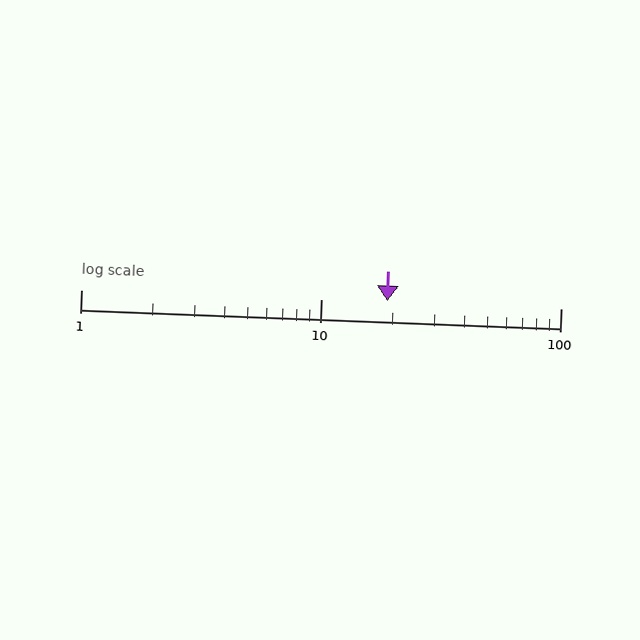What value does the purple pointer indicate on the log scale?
The pointer indicates approximately 19.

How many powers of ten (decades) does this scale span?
The scale spans 2 decades, from 1 to 100.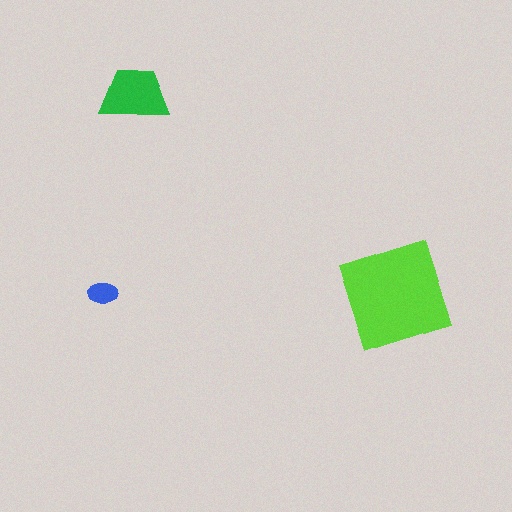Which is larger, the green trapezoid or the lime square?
The lime square.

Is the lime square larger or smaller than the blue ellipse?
Larger.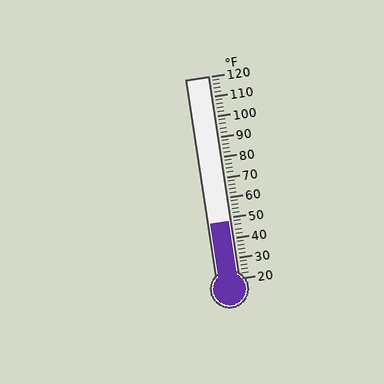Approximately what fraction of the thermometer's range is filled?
The thermometer is filled to approximately 30% of its range.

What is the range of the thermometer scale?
The thermometer scale ranges from 20°F to 120°F.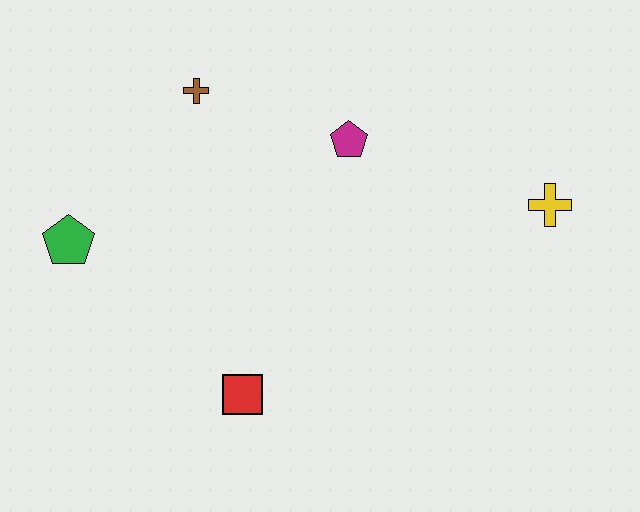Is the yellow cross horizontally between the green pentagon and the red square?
No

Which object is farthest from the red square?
The yellow cross is farthest from the red square.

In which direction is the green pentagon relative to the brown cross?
The green pentagon is below the brown cross.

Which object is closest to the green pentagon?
The brown cross is closest to the green pentagon.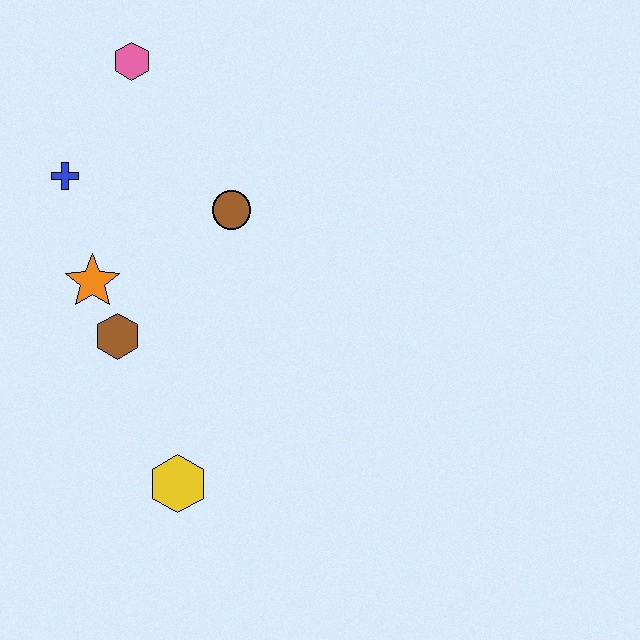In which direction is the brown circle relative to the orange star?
The brown circle is to the right of the orange star.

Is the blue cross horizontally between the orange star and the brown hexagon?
No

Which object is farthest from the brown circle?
The yellow hexagon is farthest from the brown circle.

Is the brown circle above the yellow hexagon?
Yes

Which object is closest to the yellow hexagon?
The brown hexagon is closest to the yellow hexagon.